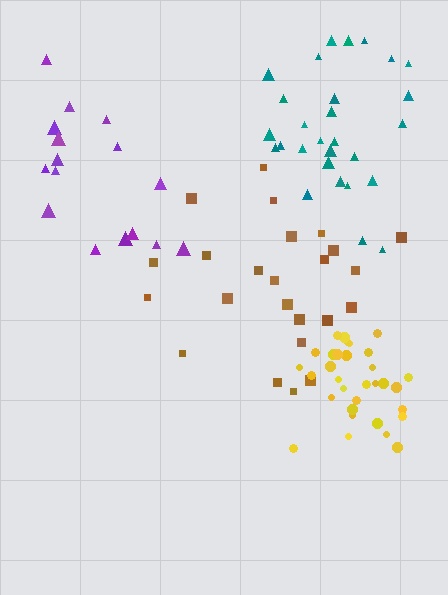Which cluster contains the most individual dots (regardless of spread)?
Yellow (32).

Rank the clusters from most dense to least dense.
yellow, teal, brown, purple.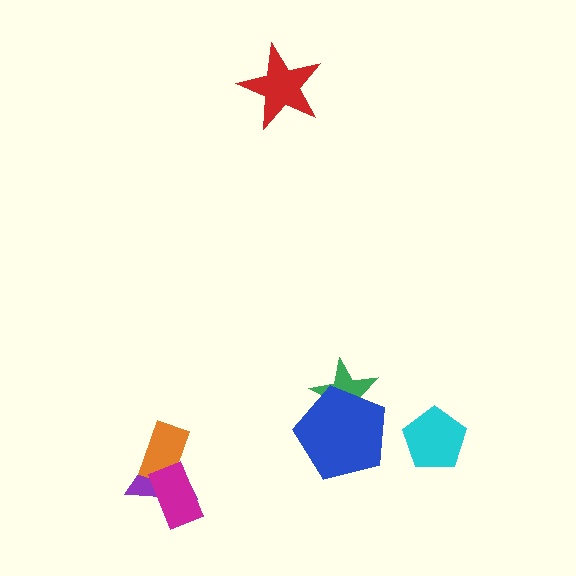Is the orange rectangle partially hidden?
Yes, it is partially covered by another shape.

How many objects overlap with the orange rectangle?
2 objects overlap with the orange rectangle.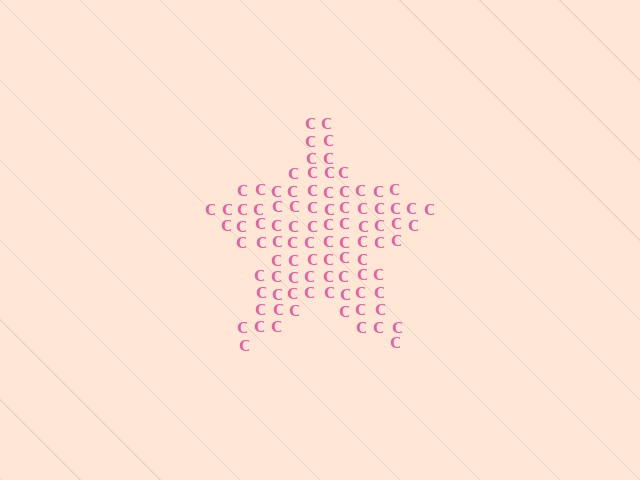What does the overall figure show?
The overall figure shows a star.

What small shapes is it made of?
It is made of small letter C's.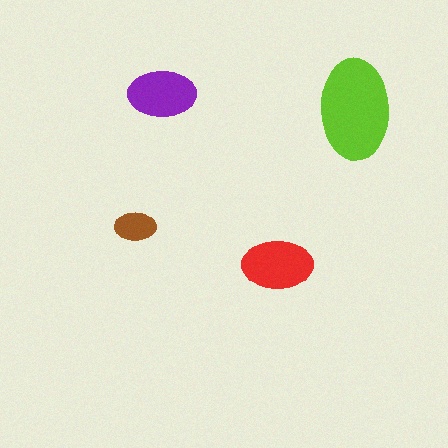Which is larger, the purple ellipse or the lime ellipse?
The lime one.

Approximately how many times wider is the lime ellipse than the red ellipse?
About 1.5 times wider.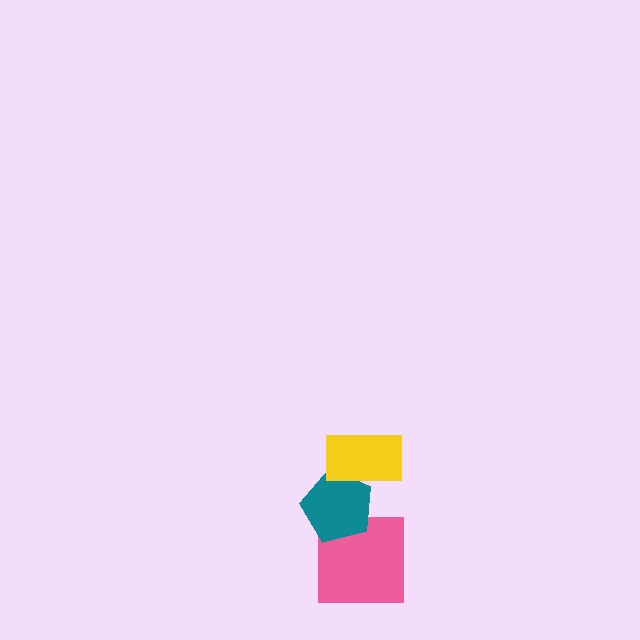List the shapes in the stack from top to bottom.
From top to bottom: the yellow rectangle, the teal pentagon, the pink square.